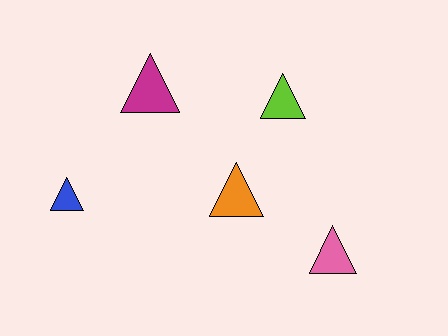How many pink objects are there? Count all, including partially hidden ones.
There is 1 pink object.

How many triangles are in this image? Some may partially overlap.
There are 5 triangles.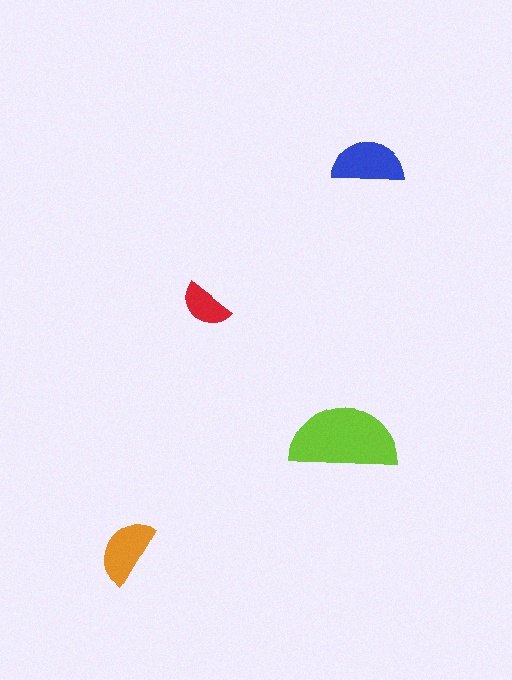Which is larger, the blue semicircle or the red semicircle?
The blue one.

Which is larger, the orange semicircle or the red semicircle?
The orange one.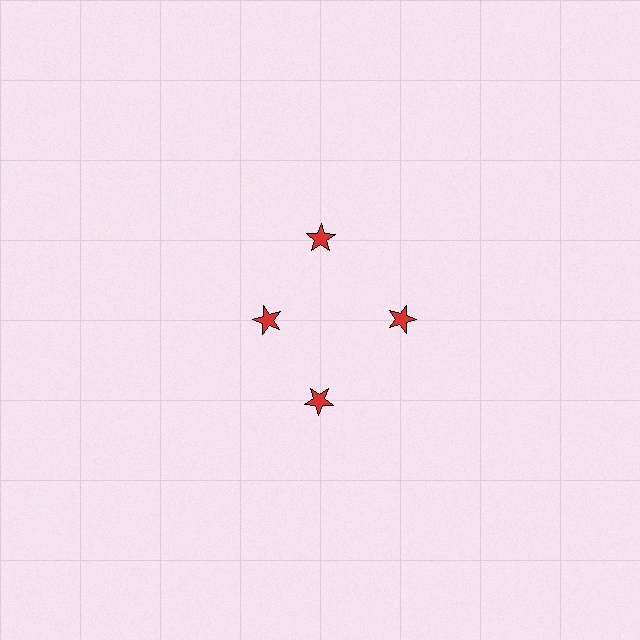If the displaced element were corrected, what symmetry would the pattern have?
It would have 4-fold rotational symmetry — the pattern would map onto itself every 90 degrees.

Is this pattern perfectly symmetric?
No. The 4 red stars are arranged in a ring, but one element near the 9 o'clock position is pulled inward toward the center, breaking the 4-fold rotational symmetry.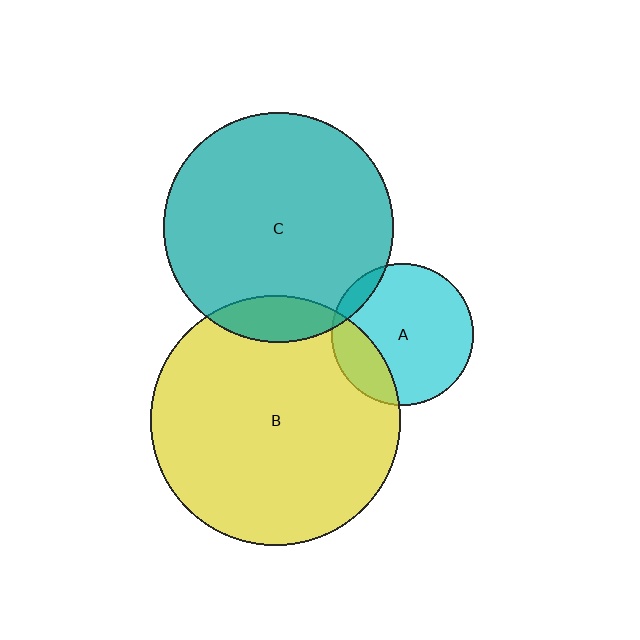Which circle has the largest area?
Circle B (yellow).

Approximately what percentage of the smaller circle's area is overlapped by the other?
Approximately 20%.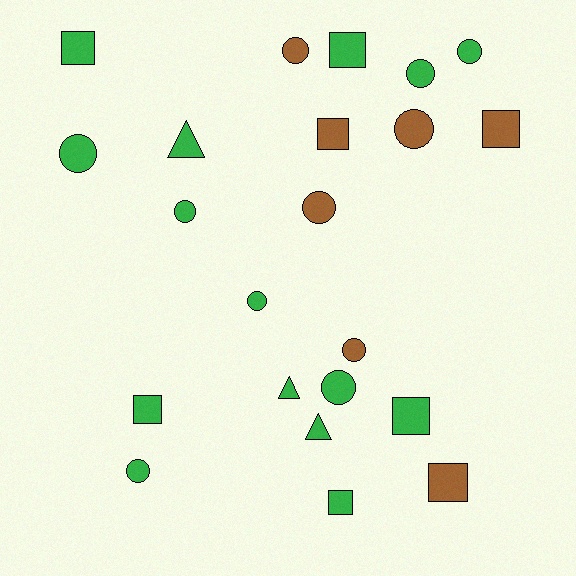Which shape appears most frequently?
Circle, with 11 objects.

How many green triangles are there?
There are 3 green triangles.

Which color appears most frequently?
Green, with 15 objects.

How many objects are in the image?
There are 22 objects.